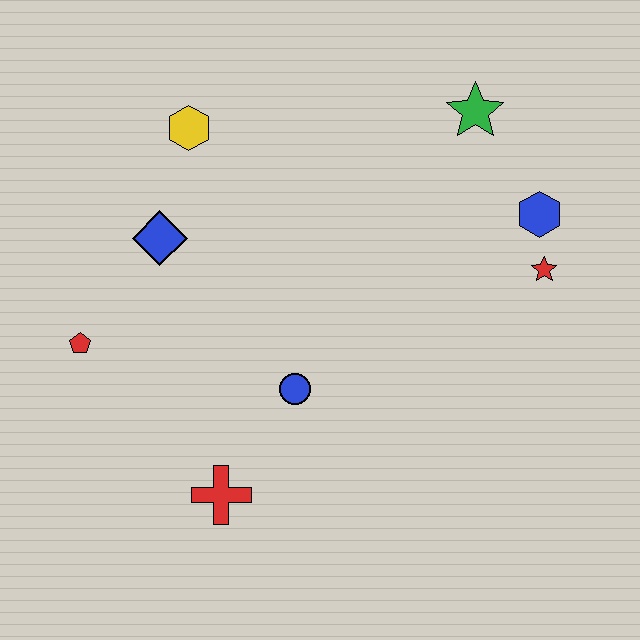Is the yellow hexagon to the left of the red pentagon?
No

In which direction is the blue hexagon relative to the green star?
The blue hexagon is below the green star.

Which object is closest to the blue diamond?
The yellow hexagon is closest to the blue diamond.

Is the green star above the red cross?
Yes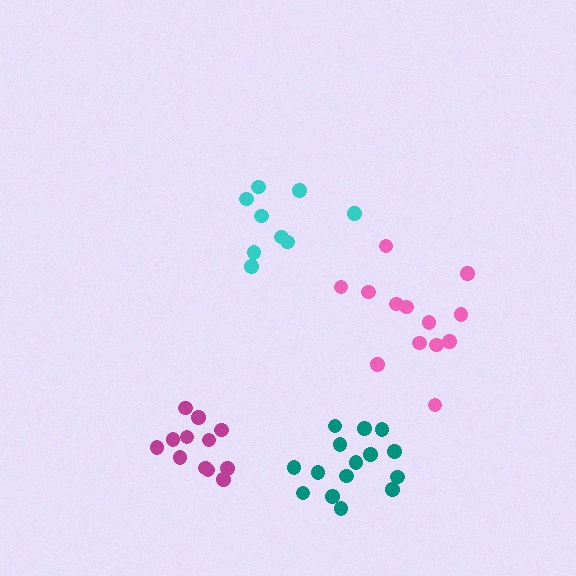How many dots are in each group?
Group 1: 9 dots, Group 2: 13 dots, Group 3: 12 dots, Group 4: 15 dots (49 total).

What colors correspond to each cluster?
The clusters are colored: cyan, pink, magenta, teal.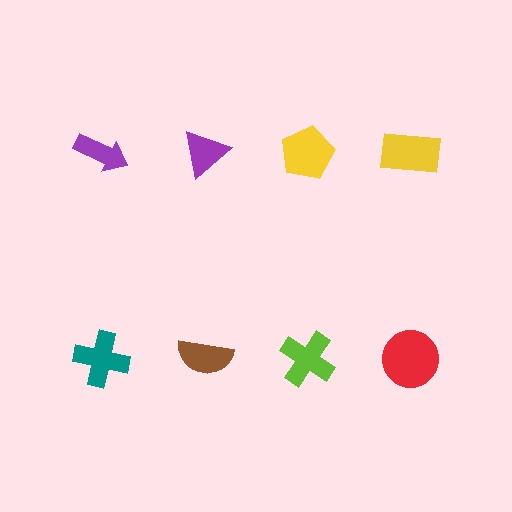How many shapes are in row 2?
4 shapes.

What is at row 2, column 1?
A teal cross.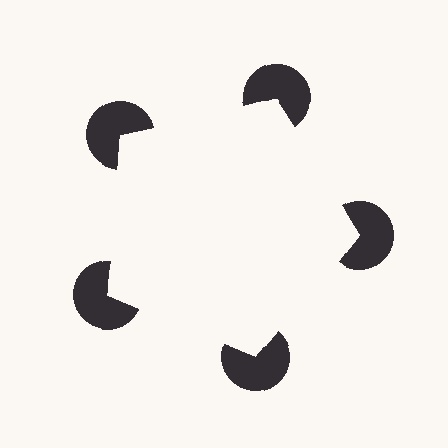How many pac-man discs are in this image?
There are 5 — one at each vertex of the illusory pentagon.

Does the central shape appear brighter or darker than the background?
It typically appears slightly brighter than the background, even though no actual brightness change is drawn.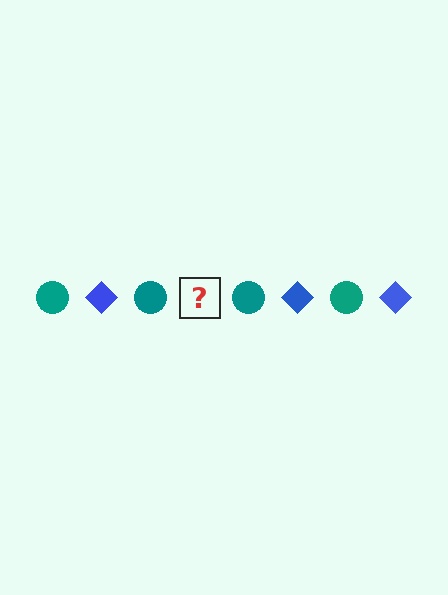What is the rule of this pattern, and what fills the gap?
The rule is that the pattern alternates between teal circle and blue diamond. The gap should be filled with a blue diamond.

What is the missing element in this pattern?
The missing element is a blue diamond.